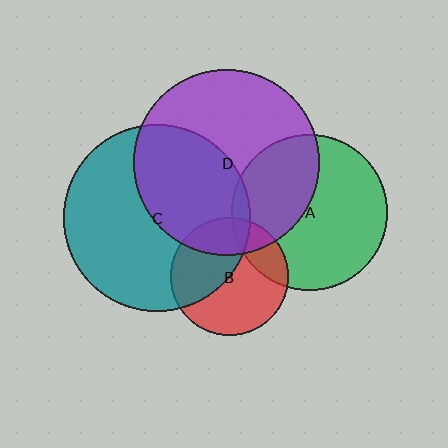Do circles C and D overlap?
Yes.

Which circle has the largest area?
Circle C (teal).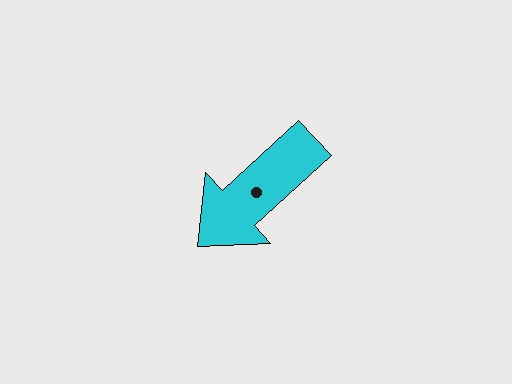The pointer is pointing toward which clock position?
Roughly 8 o'clock.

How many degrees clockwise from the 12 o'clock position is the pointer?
Approximately 227 degrees.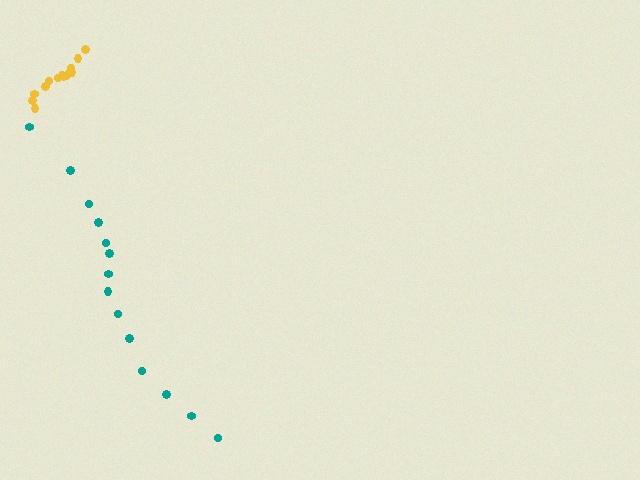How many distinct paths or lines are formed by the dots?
There are 2 distinct paths.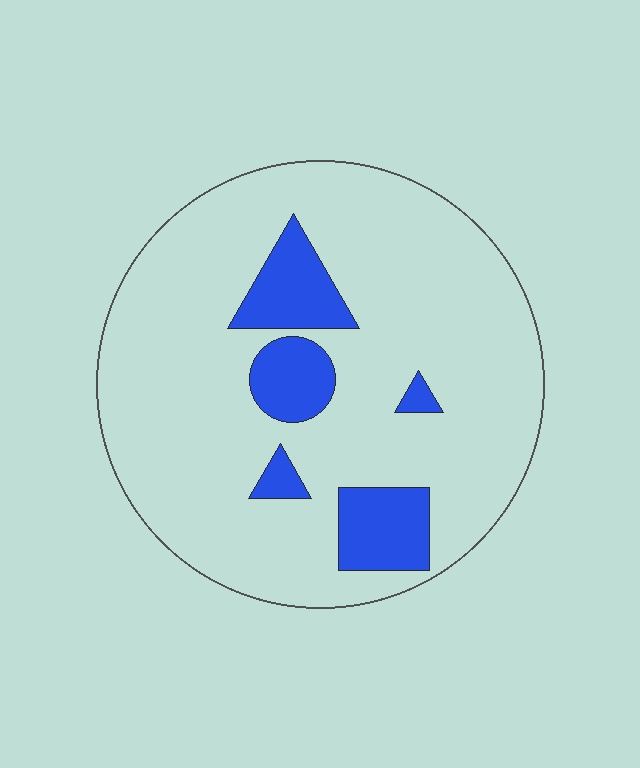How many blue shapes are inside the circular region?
5.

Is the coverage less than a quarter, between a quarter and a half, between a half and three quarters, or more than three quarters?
Less than a quarter.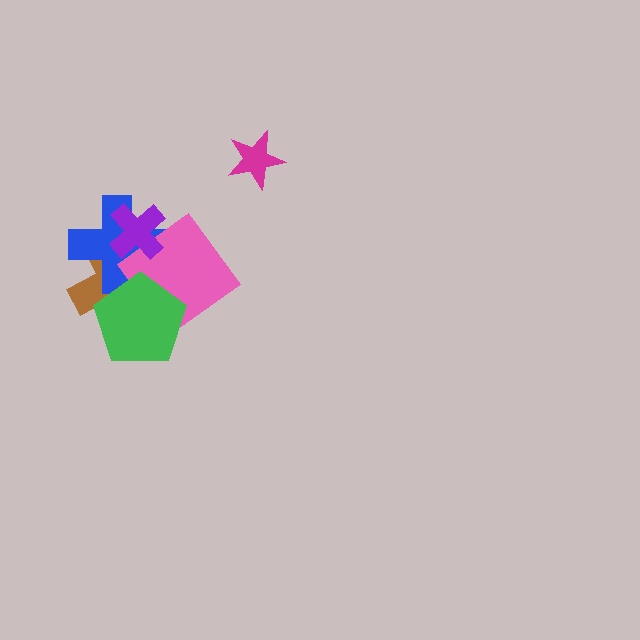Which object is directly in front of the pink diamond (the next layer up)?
The green pentagon is directly in front of the pink diamond.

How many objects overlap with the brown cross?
4 objects overlap with the brown cross.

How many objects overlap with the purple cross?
3 objects overlap with the purple cross.